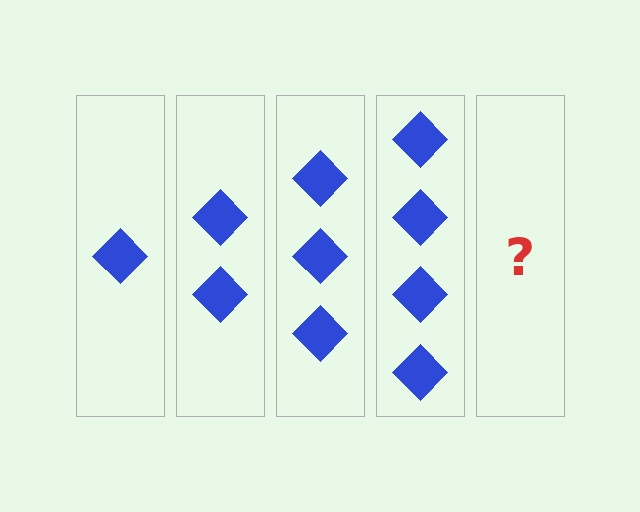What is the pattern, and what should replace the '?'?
The pattern is that each step adds one more diamond. The '?' should be 5 diamonds.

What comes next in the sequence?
The next element should be 5 diamonds.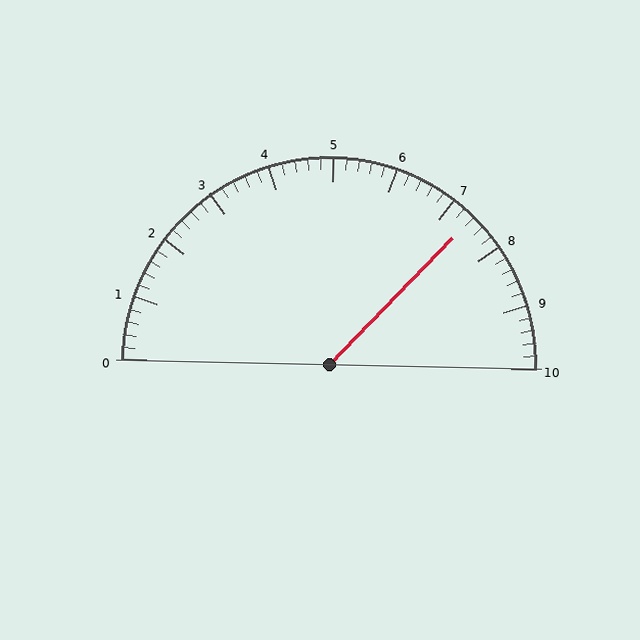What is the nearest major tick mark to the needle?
The nearest major tick mark is 7.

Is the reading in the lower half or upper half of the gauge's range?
The reading is in the upper half of the range (0 to 10).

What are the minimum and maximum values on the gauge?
The gauge ranges from 0 to 10.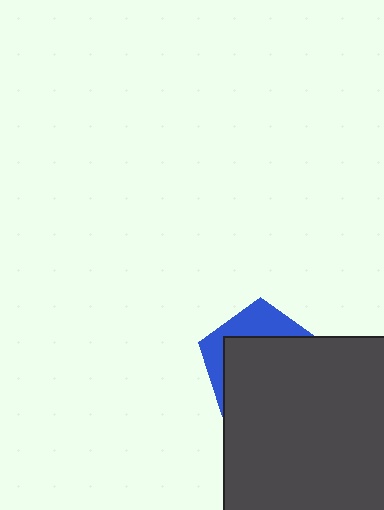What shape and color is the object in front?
The object in front is a dark gray rectangle.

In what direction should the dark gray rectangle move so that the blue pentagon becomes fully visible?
The dark gray rectangle should move down. That is the shortest direction to clear the overlap and leave the blue pentagon fully visible.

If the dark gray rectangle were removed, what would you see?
You would see the complete blue pentagon.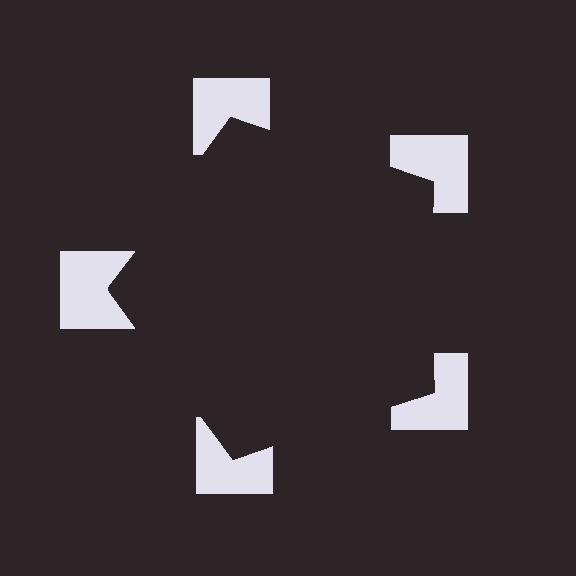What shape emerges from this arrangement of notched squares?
An illusory pentagon — its edges are inferred from the aligned wedge cuts in the notched squares, not physically drawn.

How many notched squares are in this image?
There are 5 — one at each vertex of the illusory pentagon.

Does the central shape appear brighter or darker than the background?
It typically appears slightly darker than the background, even though no actual brightness change is drawn.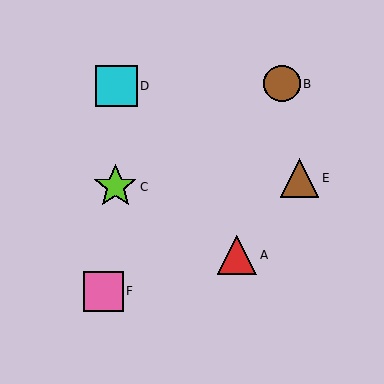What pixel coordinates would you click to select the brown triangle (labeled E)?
Click at (300, 178) to select the brown triangle E.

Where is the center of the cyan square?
The center of the cyan square is at (116, 86).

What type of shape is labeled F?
Shape F is a pink square.